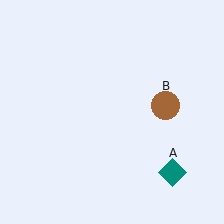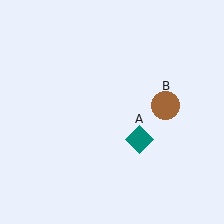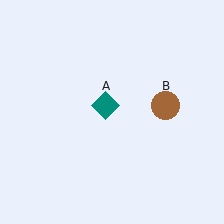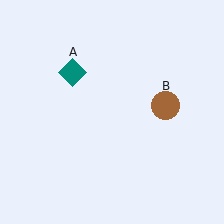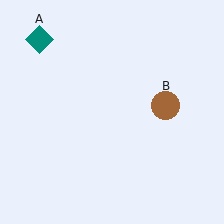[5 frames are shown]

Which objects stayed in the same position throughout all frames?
Brown circle (object B) remained stationary.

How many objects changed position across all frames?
1 object changed position: teal diamond (object A).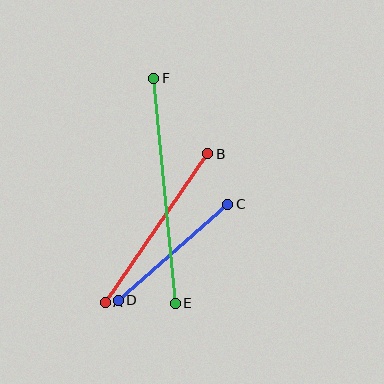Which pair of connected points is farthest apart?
Points E and F are farthest apart.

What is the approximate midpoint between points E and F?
The midpoint is at approximately (164, 191) pixels.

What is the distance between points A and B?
The distance is approximately 181 pixels.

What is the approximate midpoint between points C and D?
The midpoint is at approximately (173, 252) pixels.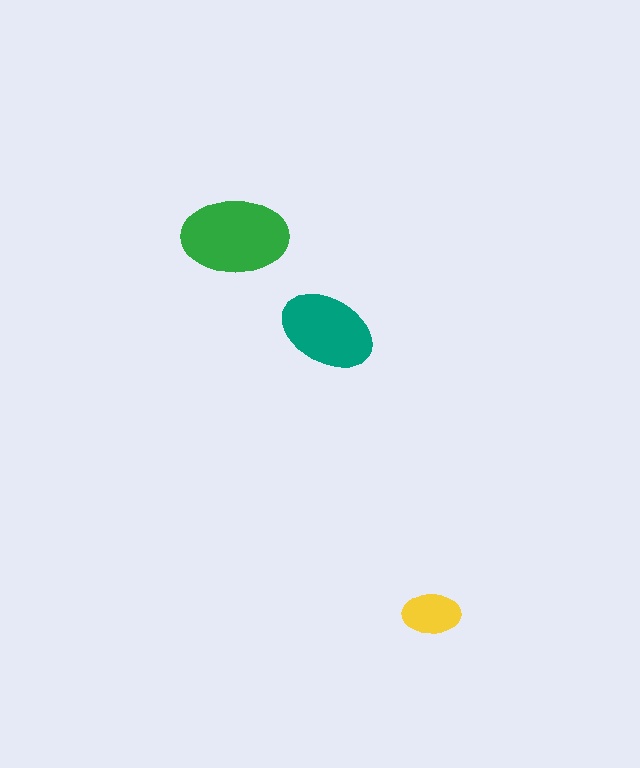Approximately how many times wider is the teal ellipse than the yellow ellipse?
About 1.5 times wider.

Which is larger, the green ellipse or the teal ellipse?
The green one.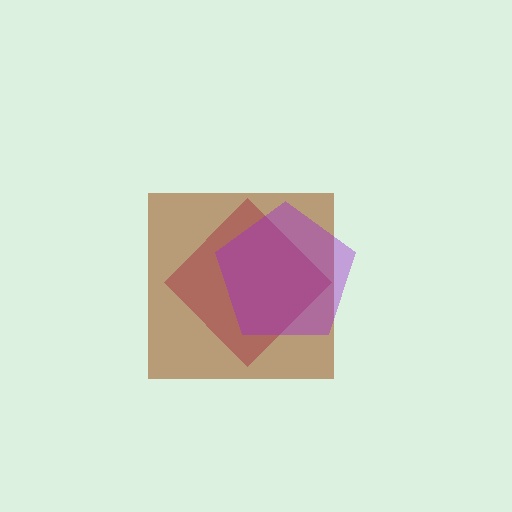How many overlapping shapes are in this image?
There are 3 overlapping shapes in the image.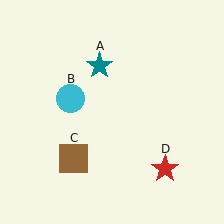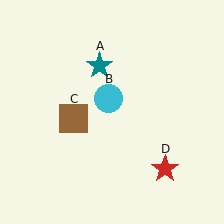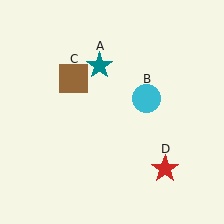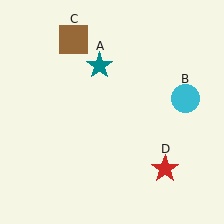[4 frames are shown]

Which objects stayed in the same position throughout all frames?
Teal star (object A) and red star (object D) remained stationary.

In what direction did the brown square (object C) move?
The brown square (object C) moved up.